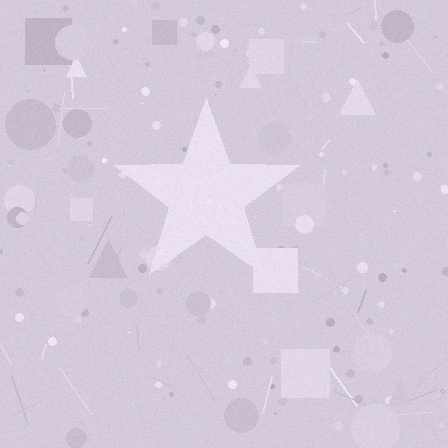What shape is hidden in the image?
A star is hidden in the image.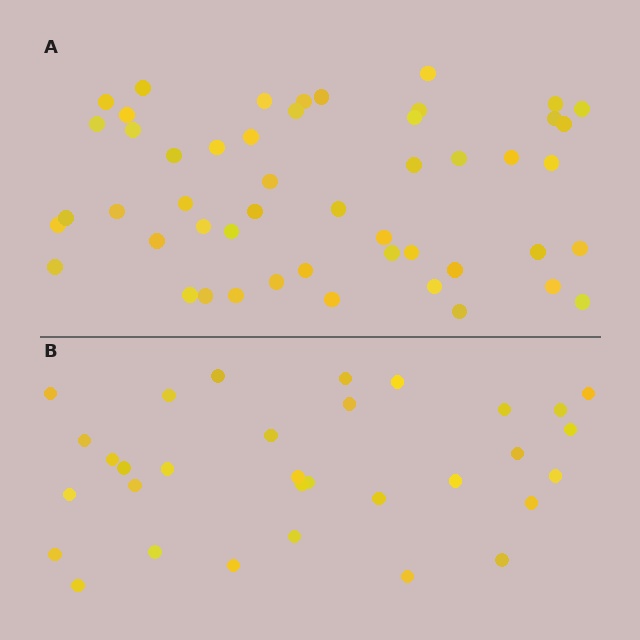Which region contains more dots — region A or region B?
Region A (the top region) has more dots.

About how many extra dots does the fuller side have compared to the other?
Region A has approximately 20 more dots than region B.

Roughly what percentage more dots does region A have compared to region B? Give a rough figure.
About 55% more.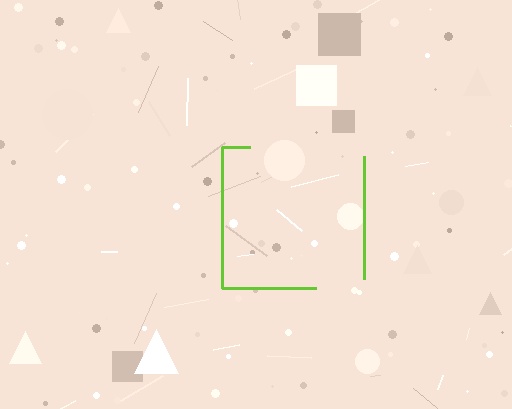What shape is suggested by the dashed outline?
The dashed outline suggests a square.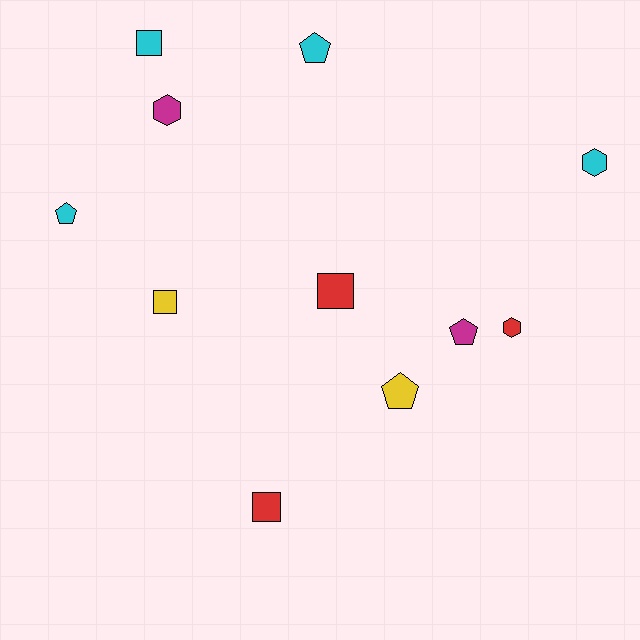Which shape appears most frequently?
Square, with 4 objects.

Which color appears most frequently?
Cyan, with 4 objects.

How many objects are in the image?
There are 11 objects.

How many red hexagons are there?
There is 1 red hexagon.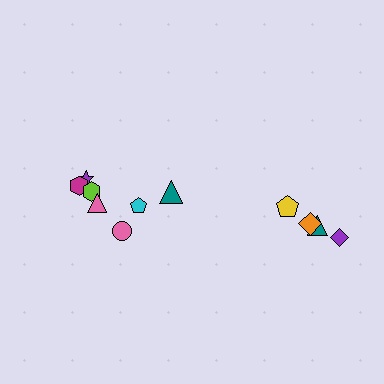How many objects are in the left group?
There are 7 objects.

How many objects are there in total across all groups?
There are 11 objects.